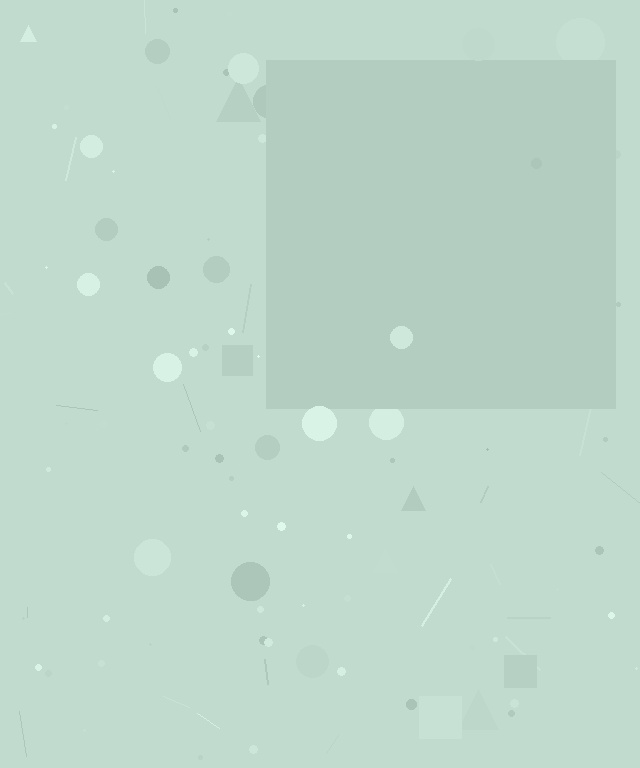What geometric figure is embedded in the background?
A square is embedded in the background.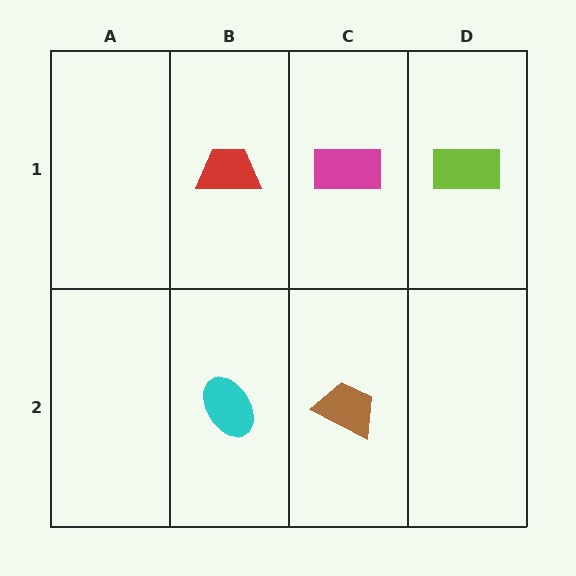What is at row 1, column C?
A magenta rectangle.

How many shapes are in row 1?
3 shapes.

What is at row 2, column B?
A cyan ellipse.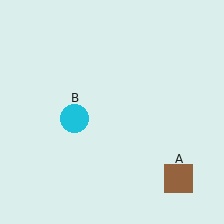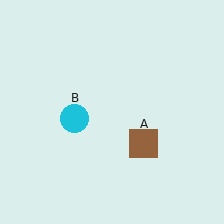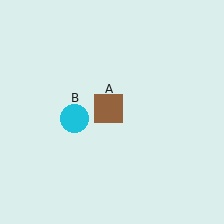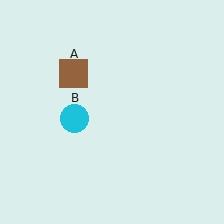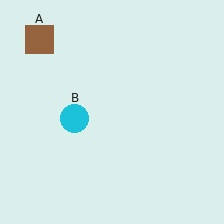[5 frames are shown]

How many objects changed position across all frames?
1 object changed position: brown square (object A).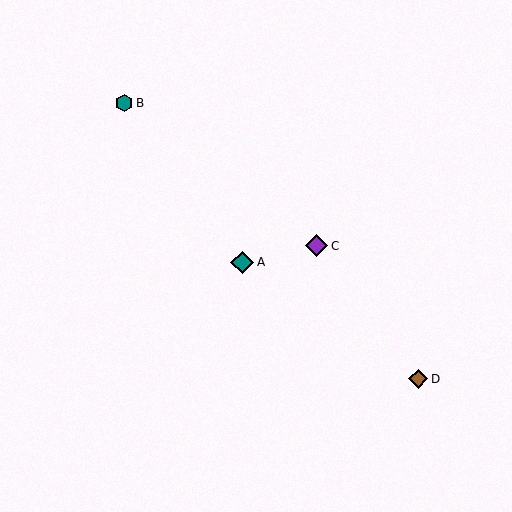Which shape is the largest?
The teal diamond (labeled A) is the largest.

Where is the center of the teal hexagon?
The center of the teal hexagon is at (124, 103).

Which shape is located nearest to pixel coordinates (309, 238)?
The purple diamond (labeled C) at (317, 246) is nearest to that location.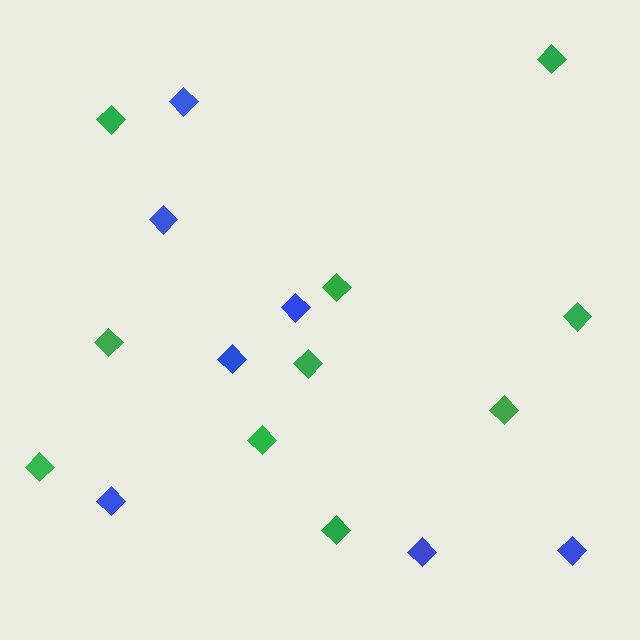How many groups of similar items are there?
There are 2 groups: one group of green diamonds (10) and one group of blue diamonds (7).